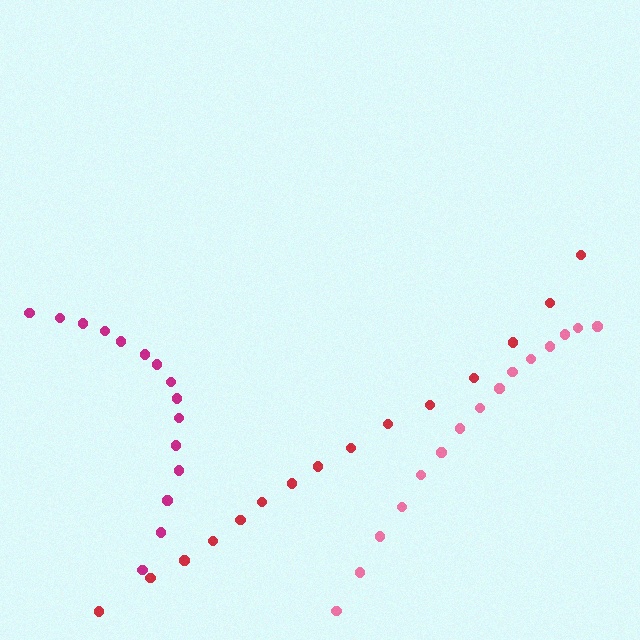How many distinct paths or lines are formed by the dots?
There are 3 distinct paths.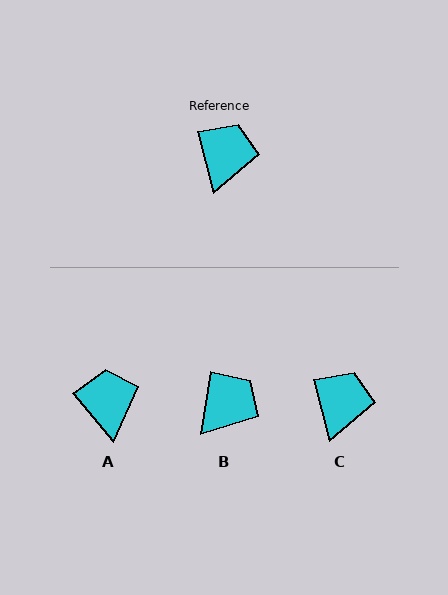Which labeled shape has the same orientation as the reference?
C.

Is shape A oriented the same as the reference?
No, it is off by about 26 degrees.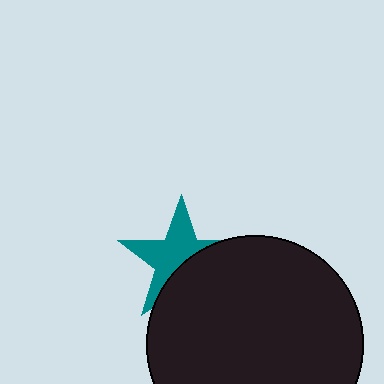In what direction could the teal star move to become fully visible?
The teal star could move up. That would shift it out from behind the black circle entirely.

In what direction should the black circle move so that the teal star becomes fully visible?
The black circle should move down. That is the shortest direction to clear the overlap and leave the teal star fully visible.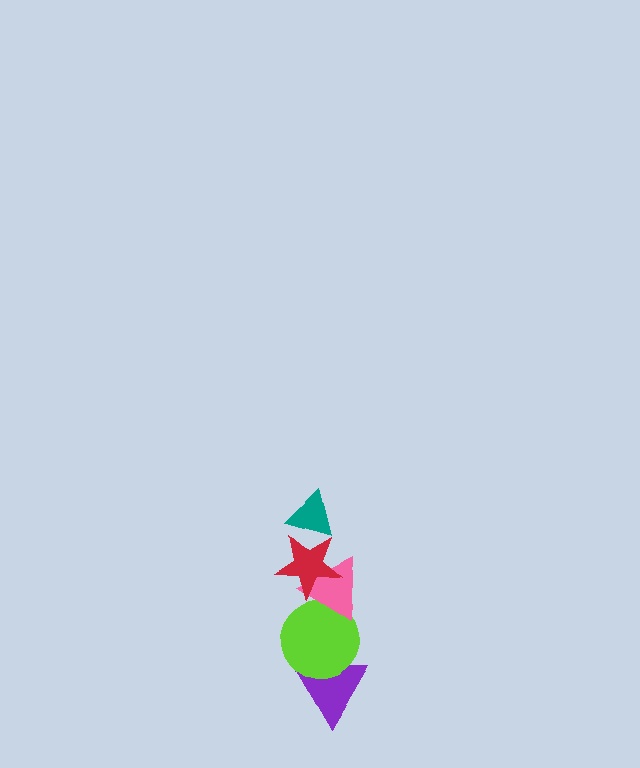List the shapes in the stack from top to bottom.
From top to bottom: the teal triangle, the red star, the pink triangle, the lime circle, the purple triangle.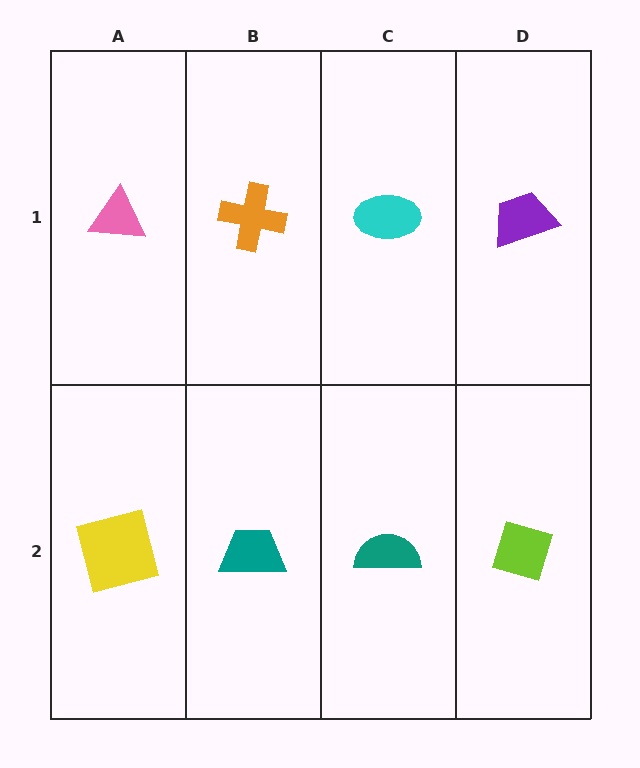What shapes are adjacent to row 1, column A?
A yellow square (row 2, column A), an orange cross (row 1, column B).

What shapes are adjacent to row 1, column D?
A lime diamond (row 2, column D), a cyan ellipse (row 1, column C).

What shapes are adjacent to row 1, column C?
A teal semicircle (row 2, column C), an orange cross (row 1, column B), a purple trapezoid (row 1, column D).